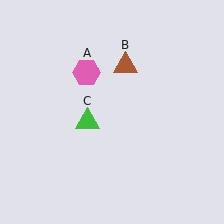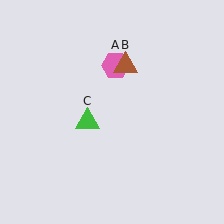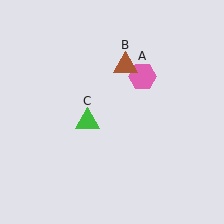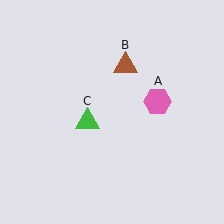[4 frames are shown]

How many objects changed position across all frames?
1 object changed position: pink hexagon (object A).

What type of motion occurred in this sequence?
The pink hexagon (object A) rotated clockwise around the center of the scene.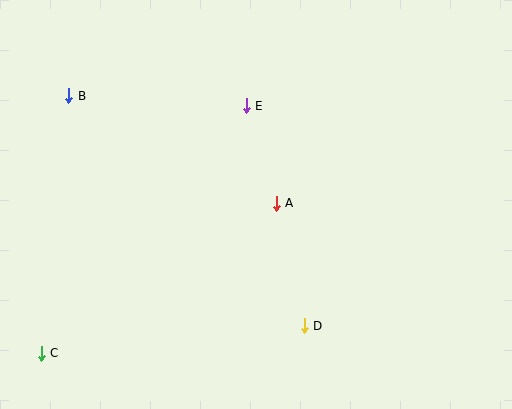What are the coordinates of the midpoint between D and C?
The midpoint between D and C is at (173, 340).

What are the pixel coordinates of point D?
Point D is at (304, 326).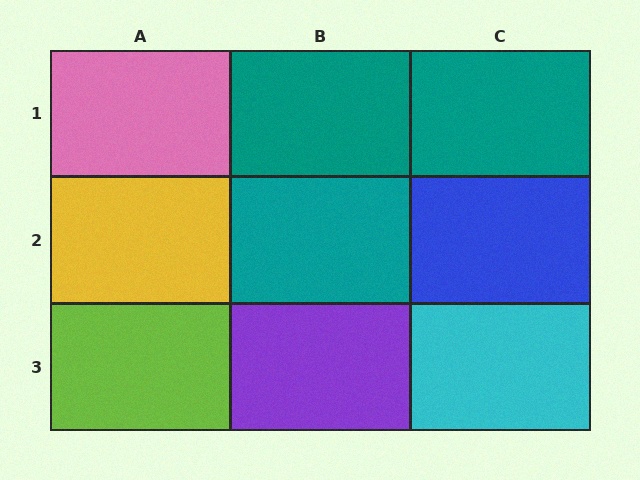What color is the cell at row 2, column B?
Teal.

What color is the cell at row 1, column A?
Pink.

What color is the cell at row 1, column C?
Teal.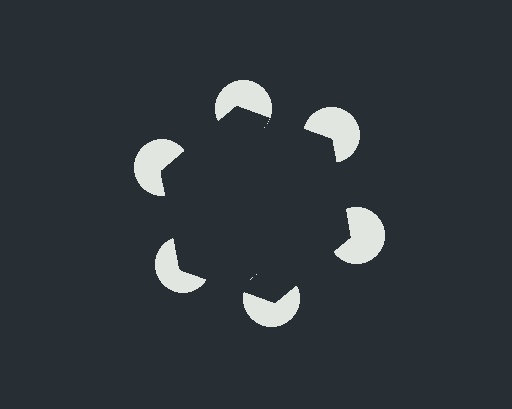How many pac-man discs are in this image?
There are 6 — one at each vertex of the illusory hexagon.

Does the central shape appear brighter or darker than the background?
It typically appears slightly darker than the background, even though no actual brightness change is drawn.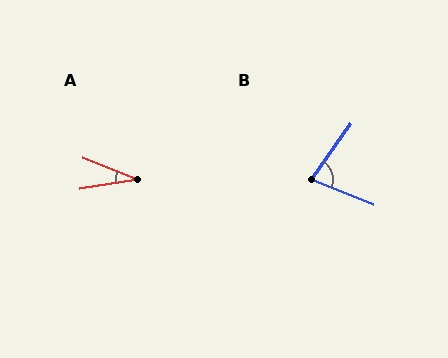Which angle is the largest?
B, at approximately 77 degrees.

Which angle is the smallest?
A, at approximately 31 degrees.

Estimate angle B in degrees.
Approximately 77 degrees.